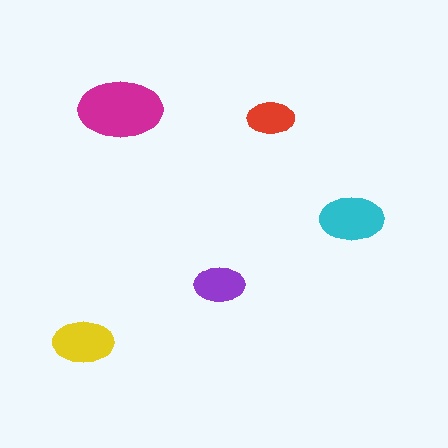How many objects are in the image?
There are 5 objects in the image.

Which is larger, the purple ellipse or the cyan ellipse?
The cyan one.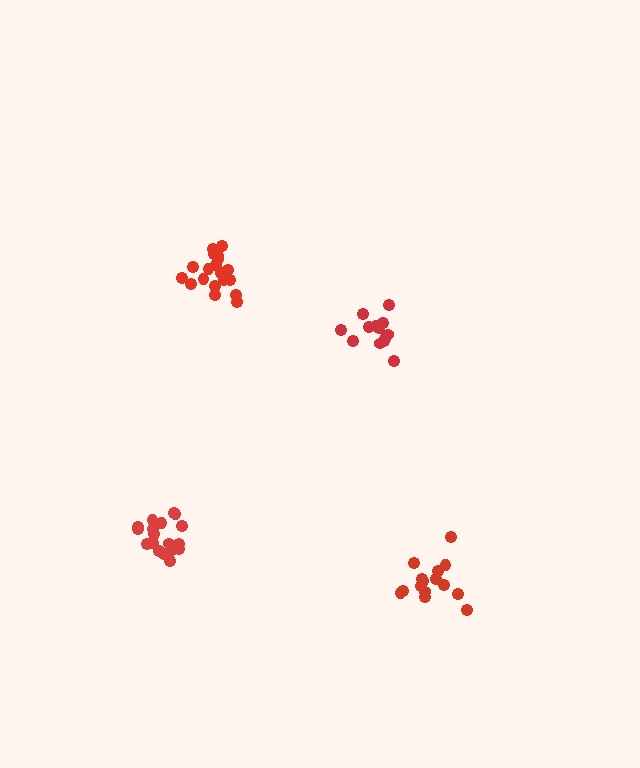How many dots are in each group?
Group 1: 14 dots, Group 2: 20 dots, Group 3: 15 dots, Group 4: 18 dots (67 total).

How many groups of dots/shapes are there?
There are 4 groups.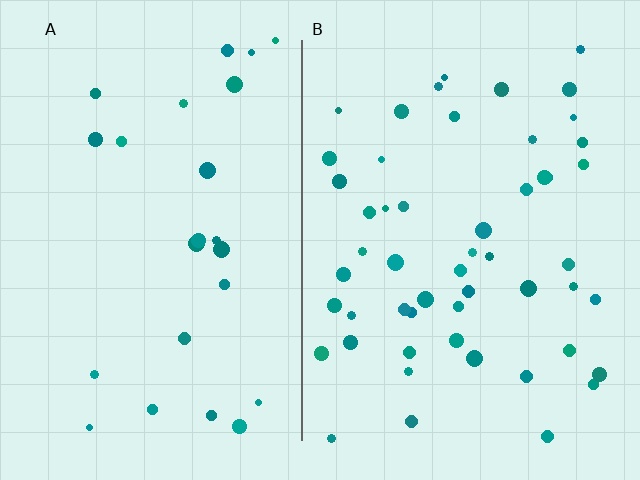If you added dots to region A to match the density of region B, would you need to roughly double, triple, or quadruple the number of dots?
Approximately double.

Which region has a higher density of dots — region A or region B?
B (the right).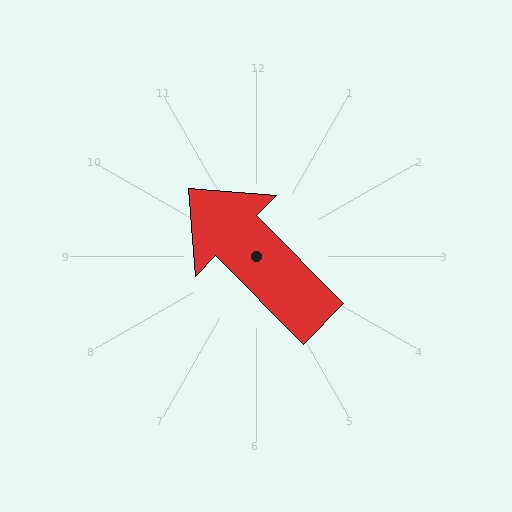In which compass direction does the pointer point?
Northwest.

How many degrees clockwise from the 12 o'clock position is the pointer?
Approximately 315 degrees.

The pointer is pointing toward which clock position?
Roughly 11 o'clock.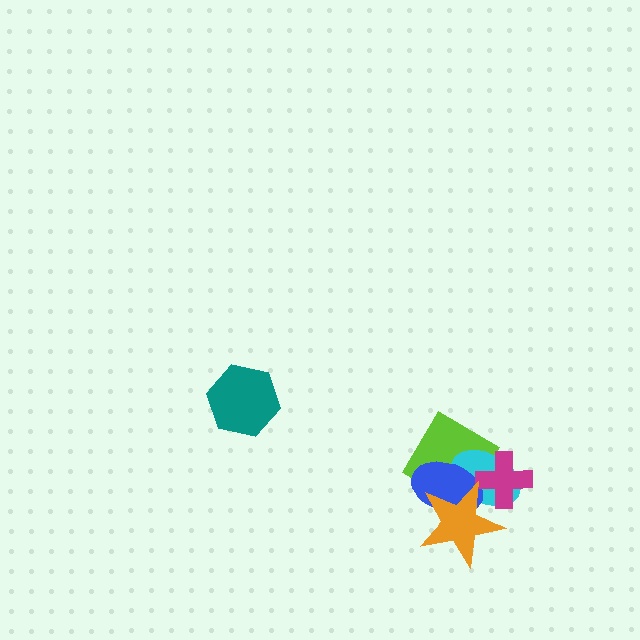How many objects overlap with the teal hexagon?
0 objects overlap with the teal hexagon.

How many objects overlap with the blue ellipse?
4 objects overlap with the blue ellipse.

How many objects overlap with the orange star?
4 objects overlap with the orange star.